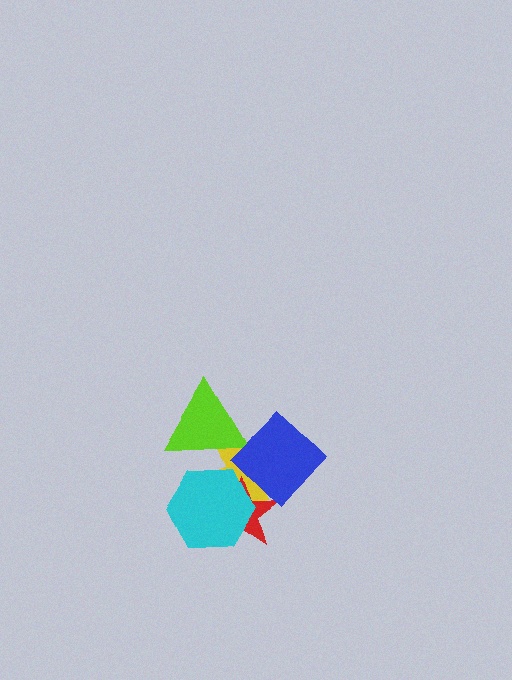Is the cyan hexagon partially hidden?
No, no other shape covers it.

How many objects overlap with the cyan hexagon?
2 objects overlap with the cyan hexagon.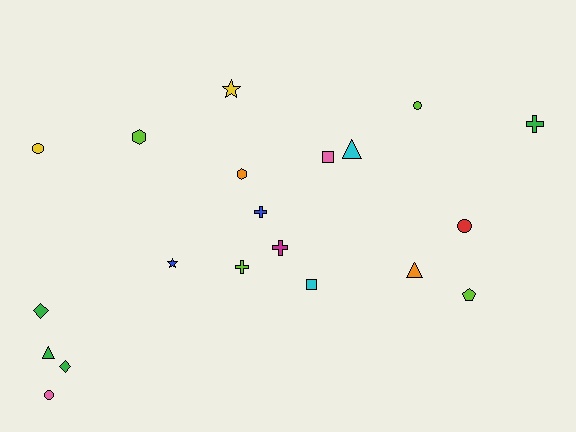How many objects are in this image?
There are 20 objects.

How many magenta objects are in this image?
There is 1 magenta object.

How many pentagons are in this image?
There is 1 pentagon.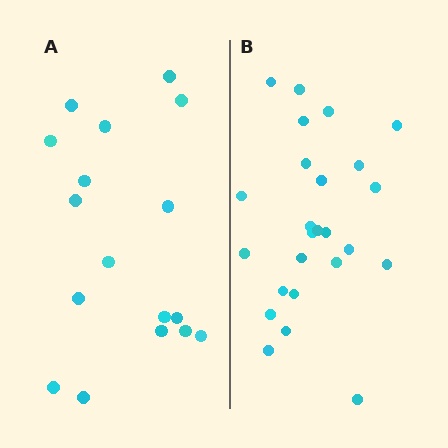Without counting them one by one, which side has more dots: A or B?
Region B (the right region) has more dots.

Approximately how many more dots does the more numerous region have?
Region B has roughly 8 or so more dots than region A.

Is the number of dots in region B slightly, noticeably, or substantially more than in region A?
Region B has substantially more. The ratio is roughly 1.5 to 1.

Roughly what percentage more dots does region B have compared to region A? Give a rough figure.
About 45% more.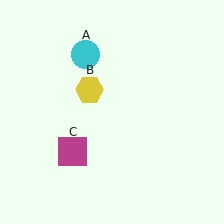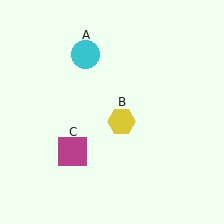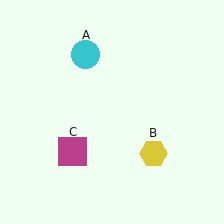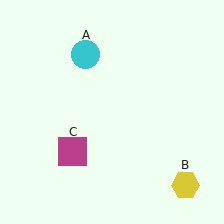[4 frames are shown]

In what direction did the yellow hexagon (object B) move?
The yellow hexagon (object B) moved down and to the right.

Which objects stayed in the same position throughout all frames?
Cyan circle (object A) and magenta square (object C) remained stationary.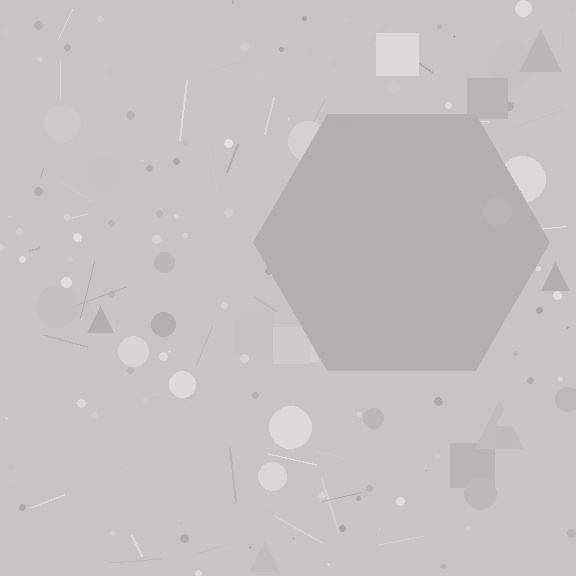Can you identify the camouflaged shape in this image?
The camouflaged shape is a hexagon.